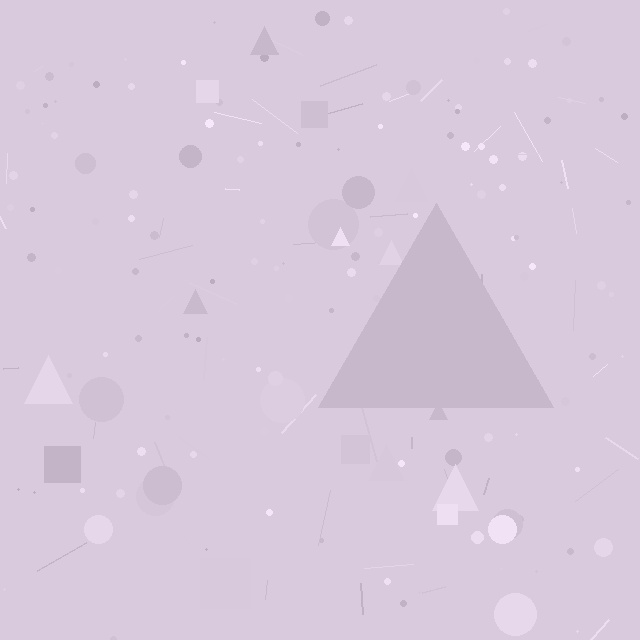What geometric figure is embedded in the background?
A triangle is embedded in the background.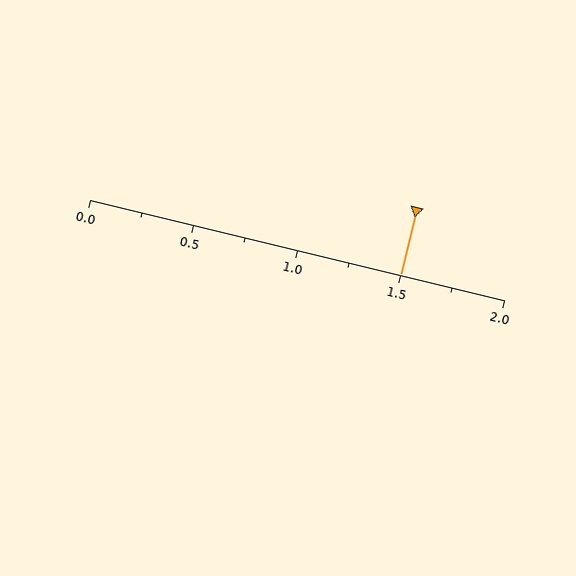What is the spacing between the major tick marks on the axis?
The major ticks are spaced 0.5 apart.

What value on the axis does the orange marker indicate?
The marker indicates approximately 1.5.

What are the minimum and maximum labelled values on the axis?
The axis runs from 0.0 to 2.0.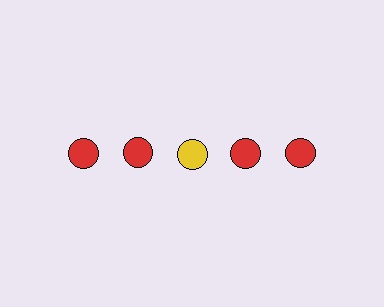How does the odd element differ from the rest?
It has a different color: yellow instead of red.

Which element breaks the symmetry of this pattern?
The yellow circle in the top row, center column breaks the symmetry. All other shapes are red circles.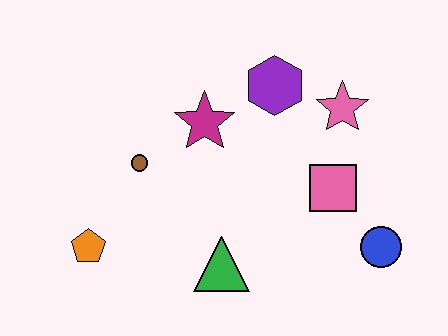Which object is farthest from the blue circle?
The orange pentagon is farthest from the blue circle.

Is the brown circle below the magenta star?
Yes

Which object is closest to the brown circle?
The magenta star is closest to the brown circle.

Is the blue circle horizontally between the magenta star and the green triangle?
No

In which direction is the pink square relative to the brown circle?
The pink square is to the right of the brown circle.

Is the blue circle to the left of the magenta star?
No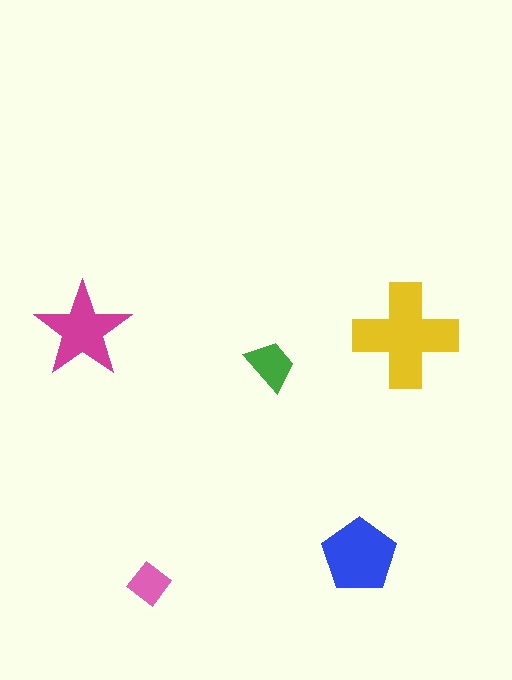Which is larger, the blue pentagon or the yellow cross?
The yellow cross.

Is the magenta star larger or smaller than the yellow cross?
Smaller.